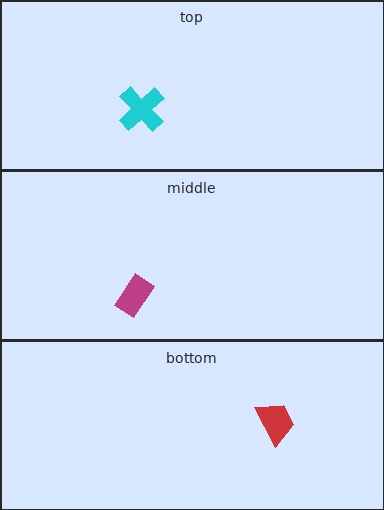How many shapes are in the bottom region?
1.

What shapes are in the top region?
The cyan cross.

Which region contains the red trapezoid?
The bottom region.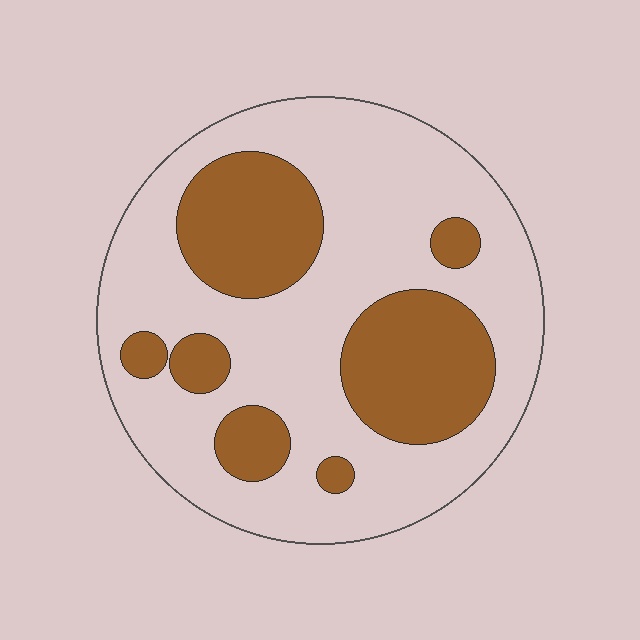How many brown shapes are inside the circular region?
7.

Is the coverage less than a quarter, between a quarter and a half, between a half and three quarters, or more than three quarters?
Between a quarter and a half.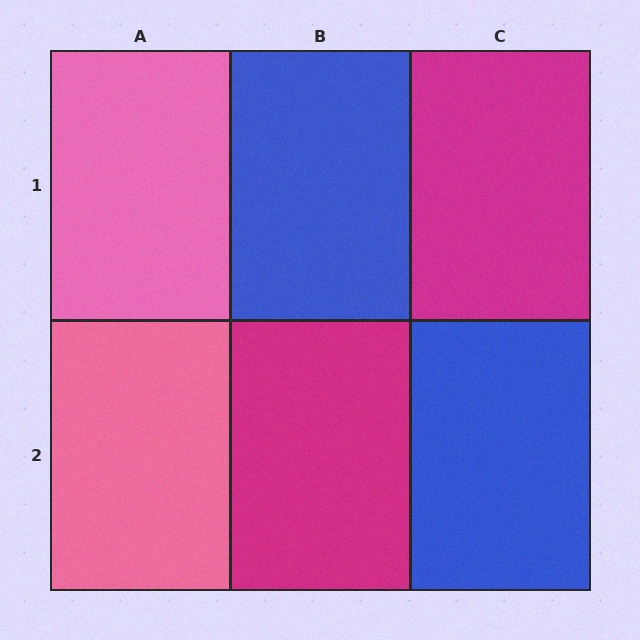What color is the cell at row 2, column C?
Blue.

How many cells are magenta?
2 cells are magenta.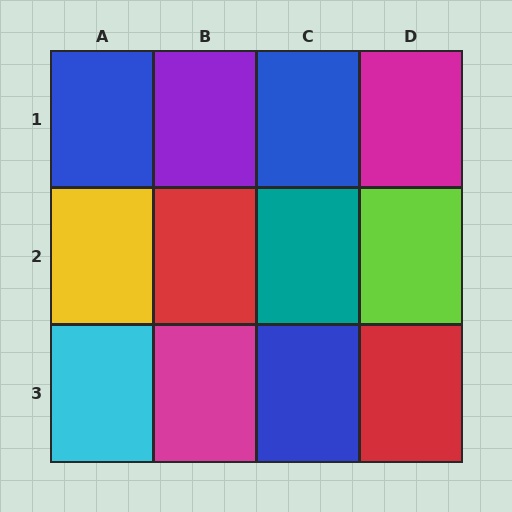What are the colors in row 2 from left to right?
Yellow, red, teal, lime.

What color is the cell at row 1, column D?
Magenta.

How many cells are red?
2 cells are red.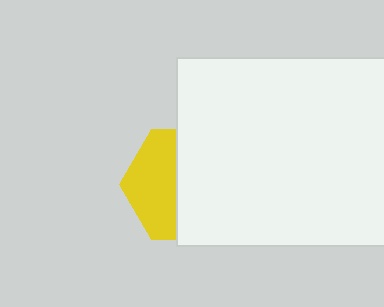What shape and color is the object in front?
The object in front is a white rectangle.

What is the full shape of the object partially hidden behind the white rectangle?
The partially hidden object is a yellow hexagon.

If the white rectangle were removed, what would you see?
You would see the complete yellow hexagon.